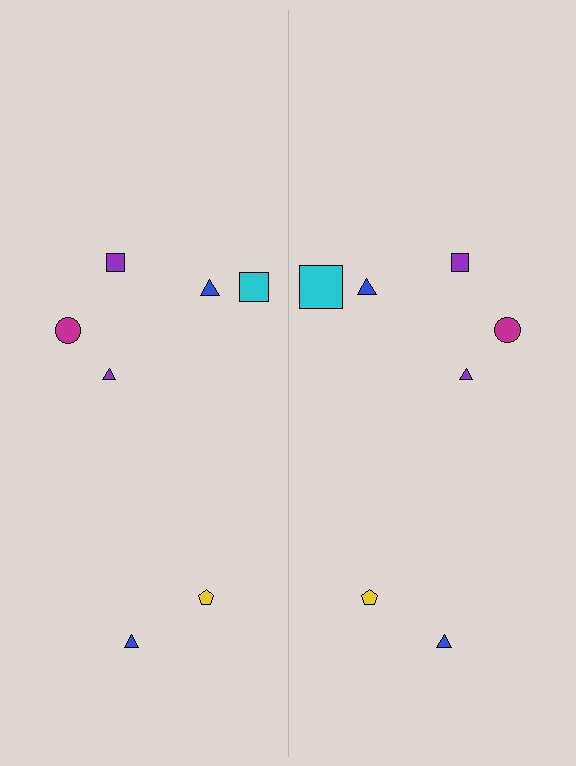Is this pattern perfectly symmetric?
No, the pattern is not perfectly symmetric. The cyan square on the right side has a different size than its mirror counterpart.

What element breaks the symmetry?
The cyan square on the right side has a different size than its mirror counterpart.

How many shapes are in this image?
There are 14 shapes in this image.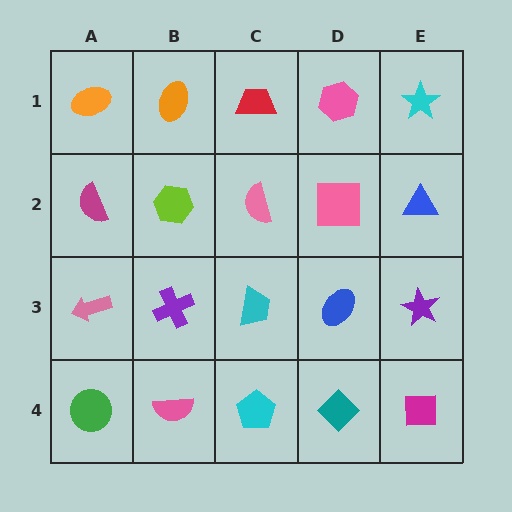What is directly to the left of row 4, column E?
A teal diamond.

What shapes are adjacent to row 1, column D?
A pink square (row 2, column D), a red trapezoid (row 1, column C), a cyan star (row 1, column E).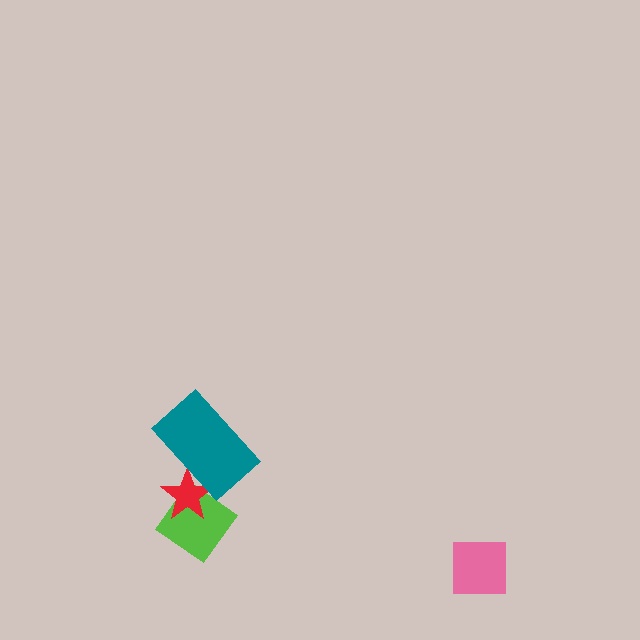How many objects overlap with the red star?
2 objects overlap with the red star.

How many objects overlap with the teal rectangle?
1 object overlaps with the teal rectangle.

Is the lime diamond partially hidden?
Yes, it is partially covered by another shape.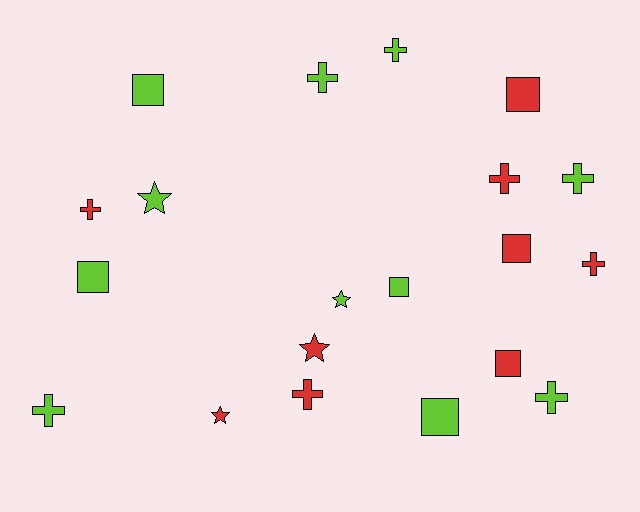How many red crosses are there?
There are 4 red crosses.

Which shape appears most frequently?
Cross, with 9 objects.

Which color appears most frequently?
Lime, with 11 objects.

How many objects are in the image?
There are 20 objects.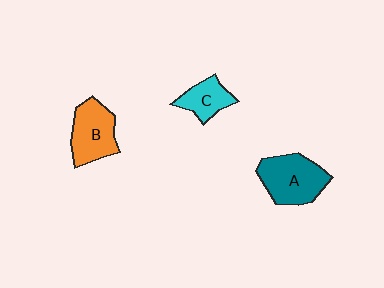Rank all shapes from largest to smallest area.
From largest to smallest: A (teal), B (orange), C (cyan).